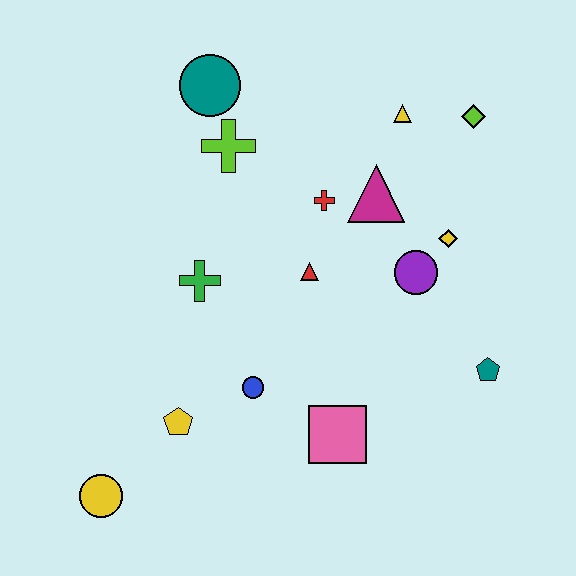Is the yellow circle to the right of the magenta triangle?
No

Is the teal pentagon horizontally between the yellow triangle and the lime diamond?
No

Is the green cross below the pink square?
No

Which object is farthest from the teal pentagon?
The yellow circle is farthest from the teal pentagon.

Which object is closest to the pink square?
The blue circle is closest to the pink square.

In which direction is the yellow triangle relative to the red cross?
The yellow triangle is above the red cross.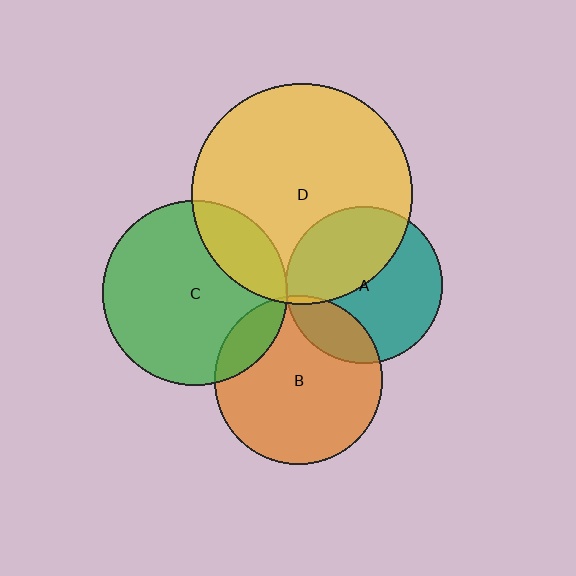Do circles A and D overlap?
Yes.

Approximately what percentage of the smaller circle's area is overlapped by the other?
Approximately 45%.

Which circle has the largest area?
Circle D (yellow).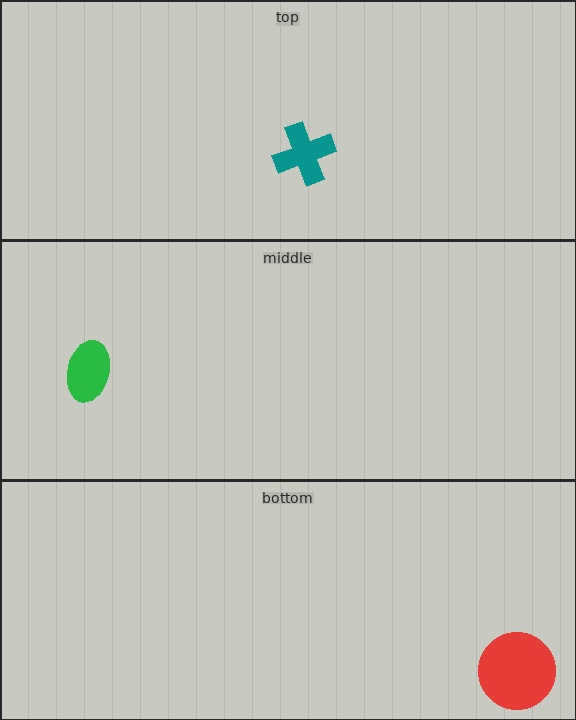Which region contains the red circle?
The bottom region.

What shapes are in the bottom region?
The red circle.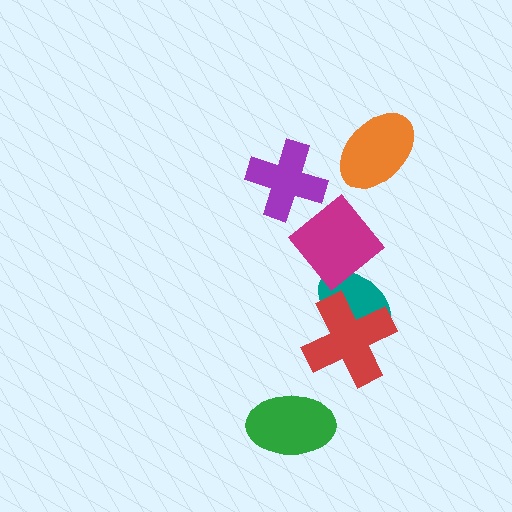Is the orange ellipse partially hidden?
No, no other shape covers it.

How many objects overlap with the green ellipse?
0 objects overlap with the green ellipse.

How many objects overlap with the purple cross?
0 objects overlap with the purple cross.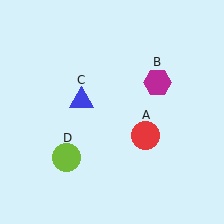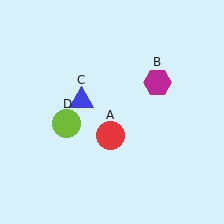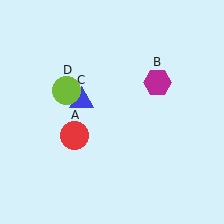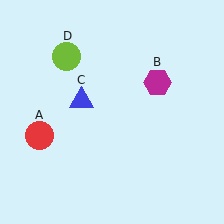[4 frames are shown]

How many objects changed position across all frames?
2 objects changed position: red circle (object A), lime circle (object D).